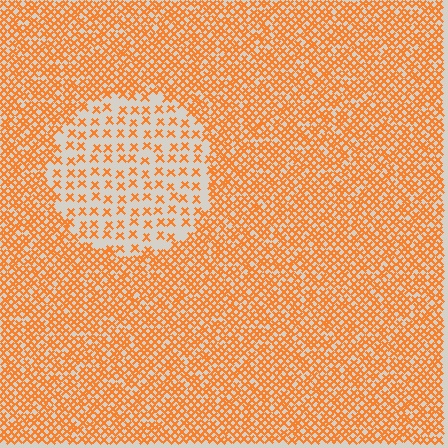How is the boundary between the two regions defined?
The boundary is defined by a change in element density (approximately 2.7x ratio). All elements are the same color, size, and shape.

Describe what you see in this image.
The image contains small orange elements arranged at two different densities. A circle-shaped region is visible where the elements are less densely packed than the surrounding area.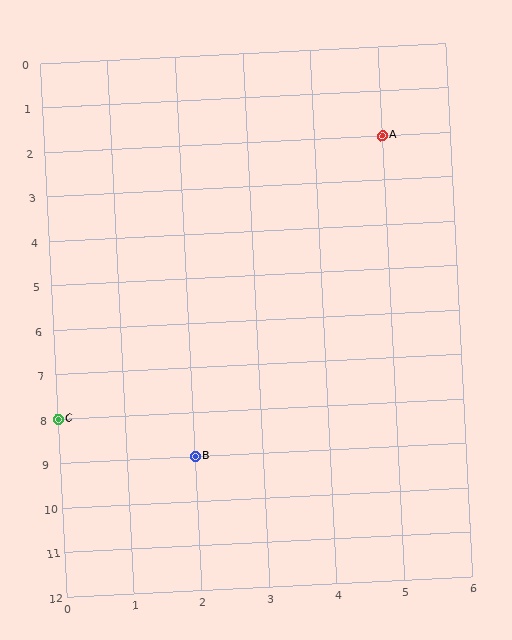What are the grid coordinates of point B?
Point B is at grid coordinates (2, 9).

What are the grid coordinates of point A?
Point A is at grid coordinates (5, 2).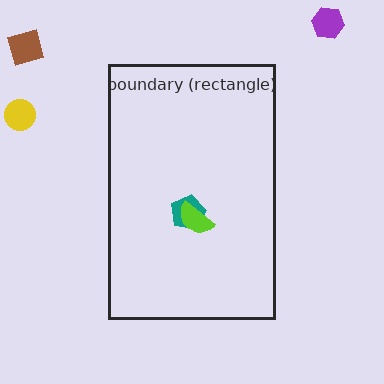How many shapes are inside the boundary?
2 inside, 3 outside.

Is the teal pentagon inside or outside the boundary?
Inside.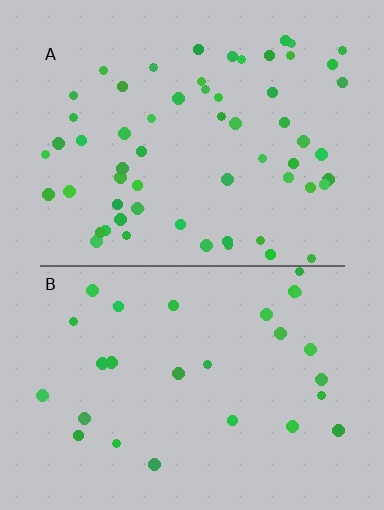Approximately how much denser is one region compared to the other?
Approximately 2.2× — region A over region B.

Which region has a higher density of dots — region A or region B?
A (the top).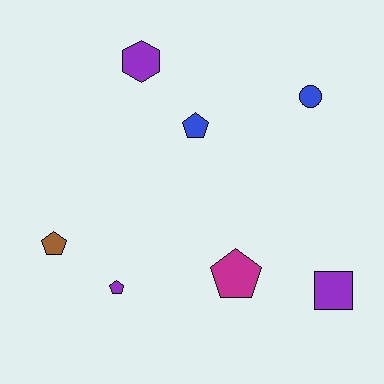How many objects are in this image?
There are 7 objects.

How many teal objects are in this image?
There are no teal objects.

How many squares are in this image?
There is 1 square.